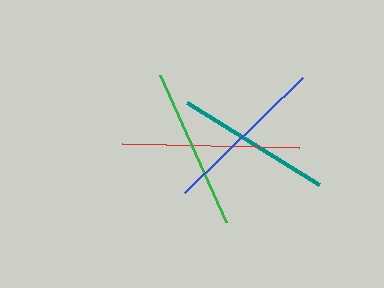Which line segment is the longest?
The red line is the longest at approximately 177 pixels.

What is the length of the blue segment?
The blue segment is approximately 164 pixels long.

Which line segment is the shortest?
The teal line is the shortest at approximately 155 pixels.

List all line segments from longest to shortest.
From longest to shortest: red, blue, green, teal.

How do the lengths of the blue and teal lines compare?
The blue and teal lines are approximately the same length.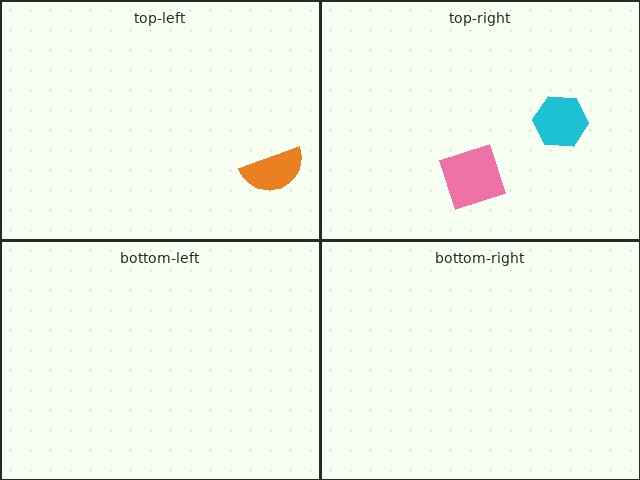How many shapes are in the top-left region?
1.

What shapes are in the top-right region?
The pink diamond, the cyan hexagon.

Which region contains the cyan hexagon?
The top-right region.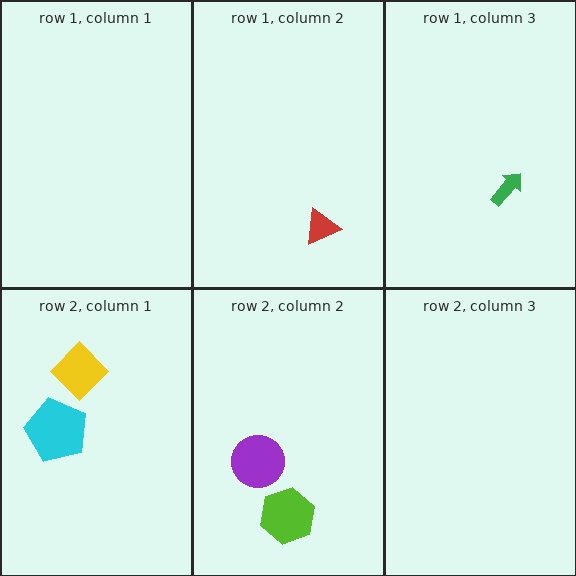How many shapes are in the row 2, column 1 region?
2.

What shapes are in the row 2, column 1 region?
The yellow diamond, the cyan pentagon.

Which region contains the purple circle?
The row 2, column 2 region.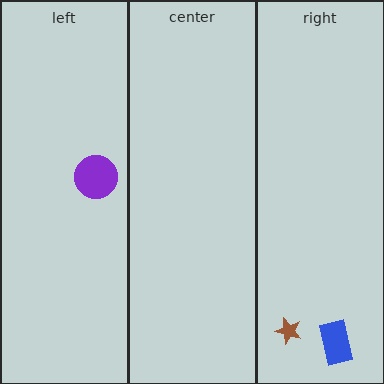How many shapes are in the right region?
2.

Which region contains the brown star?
The right region.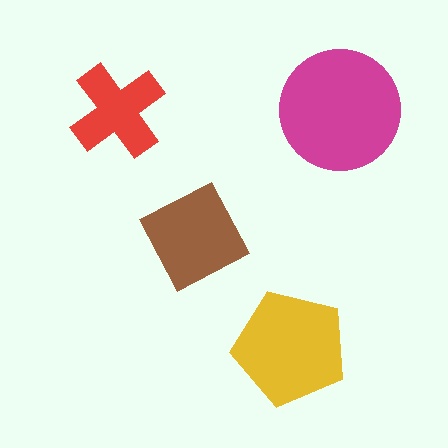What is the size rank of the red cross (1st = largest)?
4th.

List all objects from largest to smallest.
The magenta circle, the yellow pentagon, the brown diamond, the red cross.